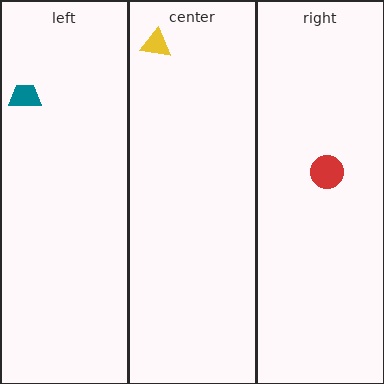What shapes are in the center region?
The yellow triangle.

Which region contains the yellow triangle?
The center region.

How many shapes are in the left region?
1.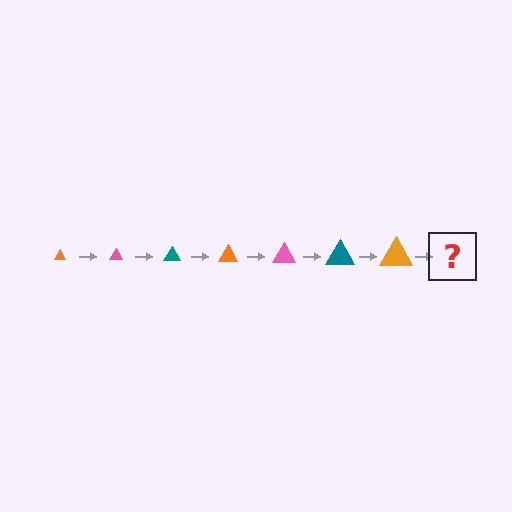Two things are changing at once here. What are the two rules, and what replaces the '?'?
The two rules are that the triangle grows larger each step and the color cycles through orange, pink, and teal. The '?' should be a pink triangle, larger than the previous one.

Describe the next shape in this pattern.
It should be a pink triangle, larger than the previous one.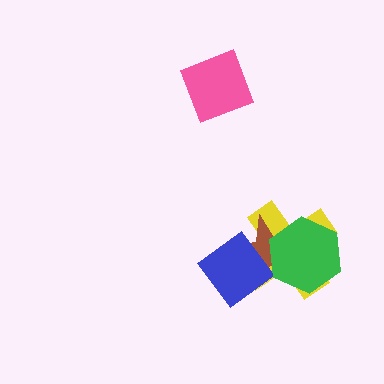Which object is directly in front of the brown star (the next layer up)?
The blue diamond is directly in front of the brown star.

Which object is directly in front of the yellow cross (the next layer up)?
The brown star is directly in front of the yellow cross.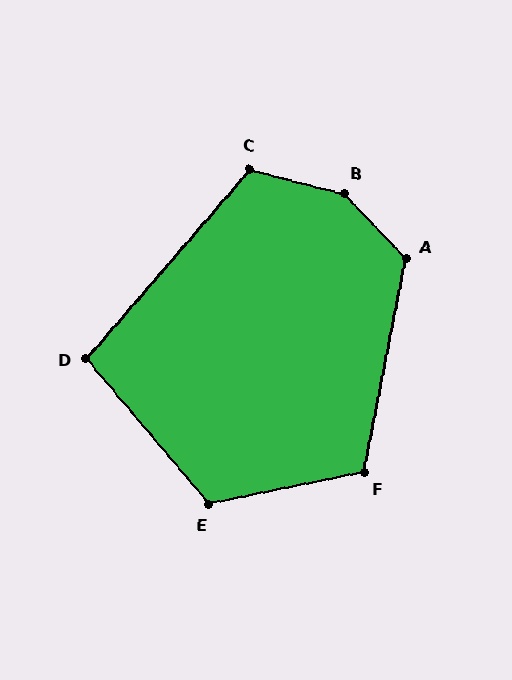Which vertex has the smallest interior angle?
D, at approximately 99 degrees.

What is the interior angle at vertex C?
Approximately 116 degrees (obtuse).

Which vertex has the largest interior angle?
B, at approximately 148 degrees.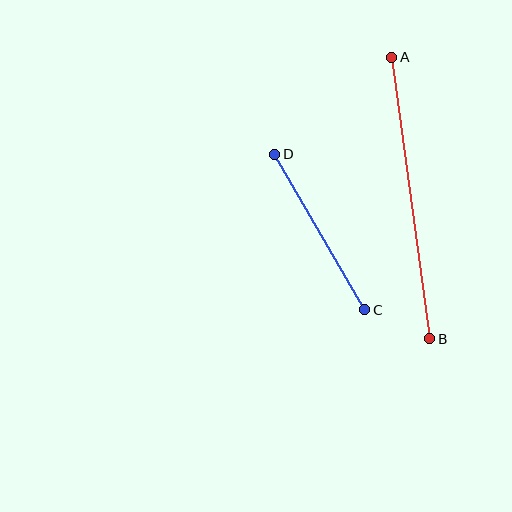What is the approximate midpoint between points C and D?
The midpoint is at approximately (320, 232) pixels.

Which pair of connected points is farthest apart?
Points A and B are farthest apart.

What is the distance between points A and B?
The distance is approximately 284 pixels.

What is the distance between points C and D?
The distance is approximately 180 pixels.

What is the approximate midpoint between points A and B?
The midpoint is at approximately (411, 198) pixels.